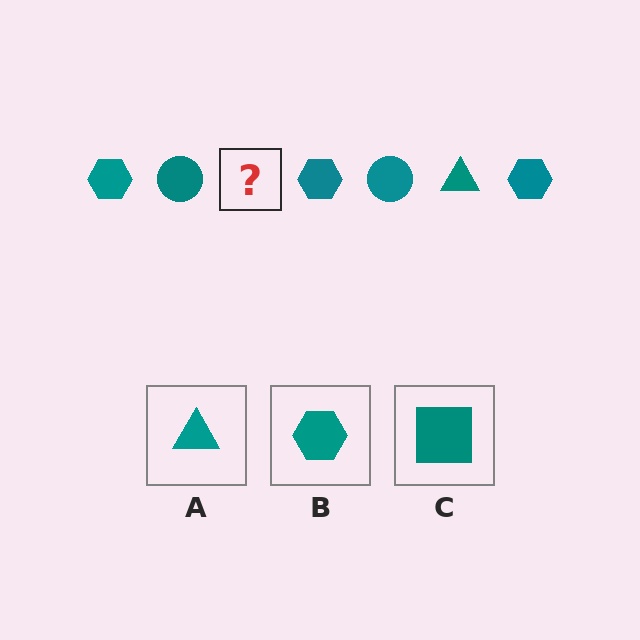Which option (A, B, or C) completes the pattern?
A.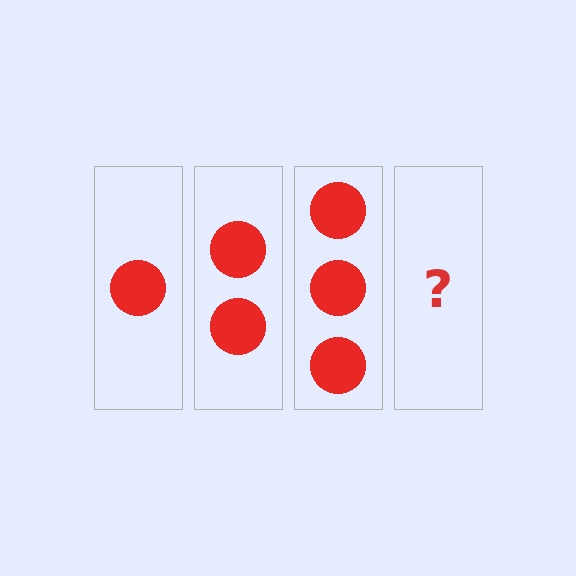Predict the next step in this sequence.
The next step is 4 circles.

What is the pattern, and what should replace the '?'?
The pattern is that each step adds one more circle. The '?' should be 4 circles.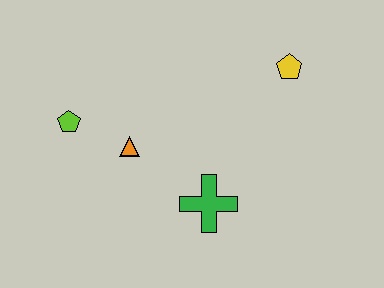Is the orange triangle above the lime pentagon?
No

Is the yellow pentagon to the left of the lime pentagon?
No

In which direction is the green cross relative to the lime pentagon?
The green cross is to the right of the lime pentagon.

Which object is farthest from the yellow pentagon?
The lime pentagon is farthest from the yellow pentagon.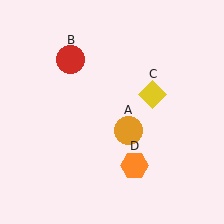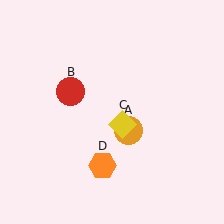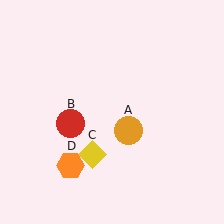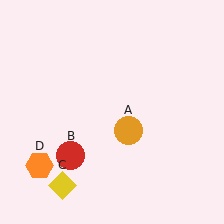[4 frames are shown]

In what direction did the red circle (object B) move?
The red circle (object B) moved down.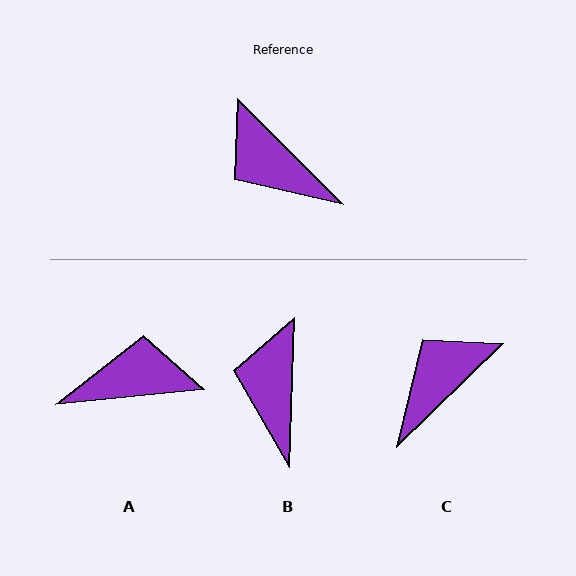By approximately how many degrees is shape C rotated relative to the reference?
Approximately 91 degrees clockwise.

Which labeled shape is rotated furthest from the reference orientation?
A, about 129 degrees away.